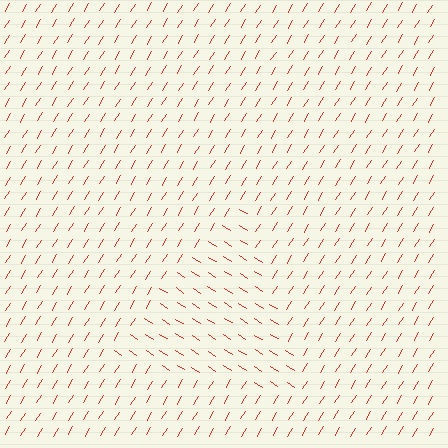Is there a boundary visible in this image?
Yes, there is a texture boundary formed by a change in line orientation.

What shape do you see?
I see a triangle.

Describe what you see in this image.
The image is filled with small red line segments. A triangle region in the image has lines oriented differently from the surrounding lines, creating a visible texture boundary.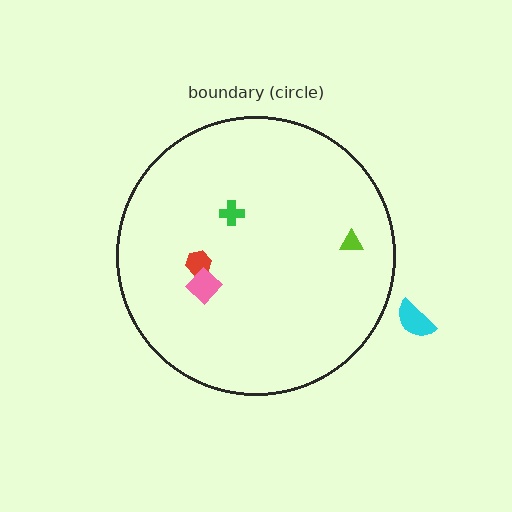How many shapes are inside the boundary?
4 inside, 1 outside.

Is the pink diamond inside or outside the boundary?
Inside.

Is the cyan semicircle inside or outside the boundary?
Outside.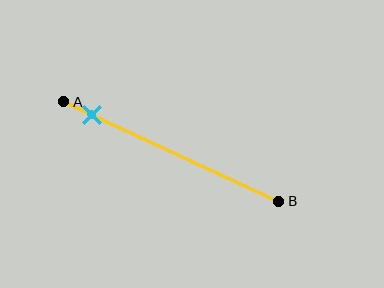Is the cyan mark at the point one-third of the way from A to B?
No, the mark is at about 15% from A, not at the 33% one-third point.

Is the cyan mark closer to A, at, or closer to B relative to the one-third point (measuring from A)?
The cyan mark is closer to point A than the one-third point of segment AB.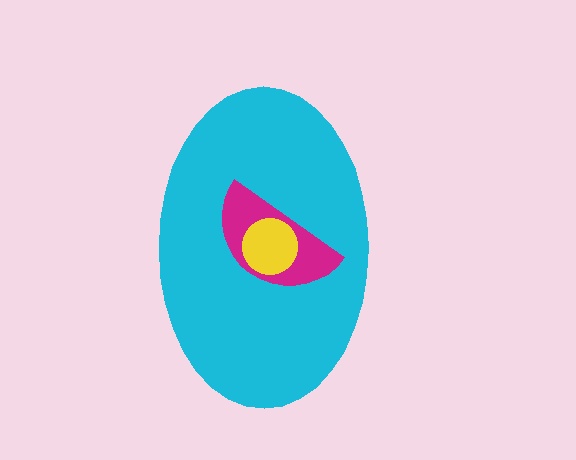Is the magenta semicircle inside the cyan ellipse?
Yes.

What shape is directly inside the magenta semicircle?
The yellow circle.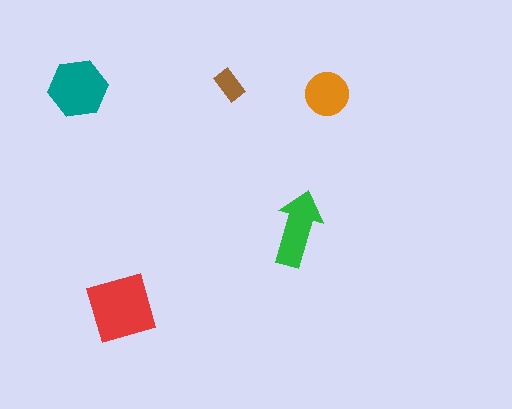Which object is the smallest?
The brown rectangle.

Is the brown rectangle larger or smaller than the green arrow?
Smaller.